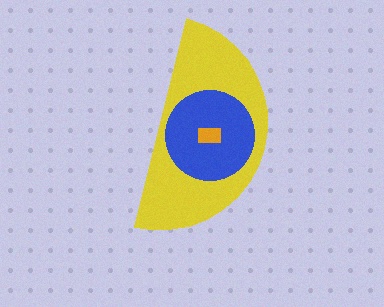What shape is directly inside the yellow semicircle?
The blue circle.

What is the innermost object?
The orange rectangle.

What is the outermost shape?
The yellow semicircle.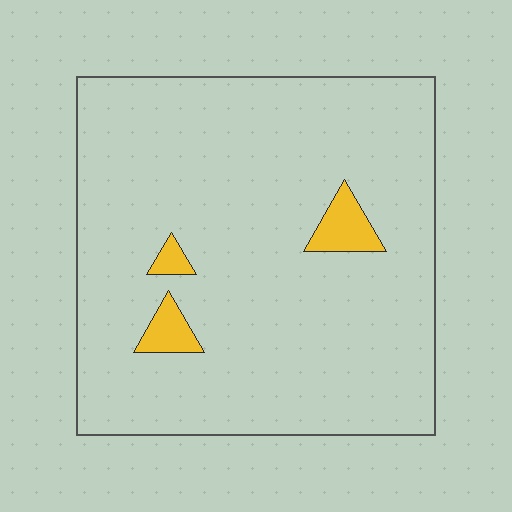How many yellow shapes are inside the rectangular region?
3.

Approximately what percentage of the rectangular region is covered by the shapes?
Approximately 5%.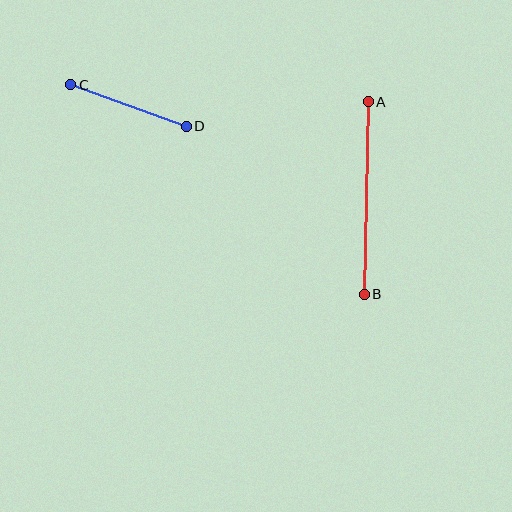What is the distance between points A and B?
The distance is approximately 193 pixels.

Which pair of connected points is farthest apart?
Points A and B are farthest apart.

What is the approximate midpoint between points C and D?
The midpoint is at approximately (128, 106) pixels.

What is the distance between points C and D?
The distance is approximately 123 pixels.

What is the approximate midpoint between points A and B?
The midpoint is at approximately (366, 198) pixels.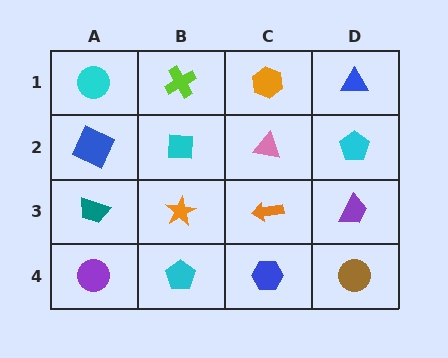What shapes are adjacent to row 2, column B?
A lime cross (row 1, column B), an orange star (row 3, column B), a blue square (row 2, column A), a pink triangle (row 2, column C).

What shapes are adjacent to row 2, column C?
An orange hexagon (row 1, column C), an orange arrow (row 3, column C), a cyan square (row 2, column B), a cyan pentagon (row 2, column D).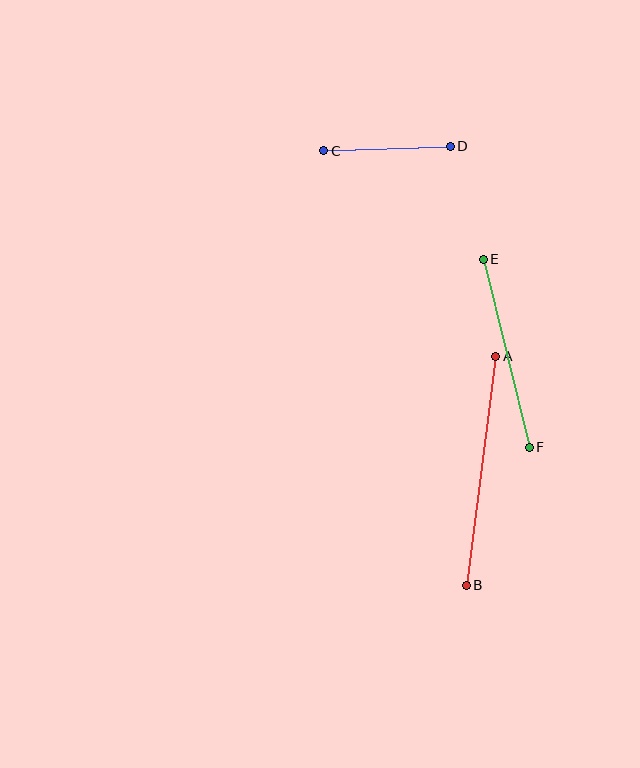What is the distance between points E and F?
The distance is approximately 193 pixels.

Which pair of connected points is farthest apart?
Points A and B are farthest apart.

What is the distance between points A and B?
The distance is approximately 231 pixels.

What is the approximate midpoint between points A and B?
The midpoint is at approximately (481, 471) pixels.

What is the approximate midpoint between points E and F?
The midpoint is at approximately (506, 353) pixels.